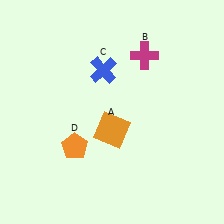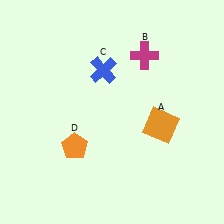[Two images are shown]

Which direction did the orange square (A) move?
The orange square (A) moved right.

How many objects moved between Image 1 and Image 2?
1 object moved between the two images.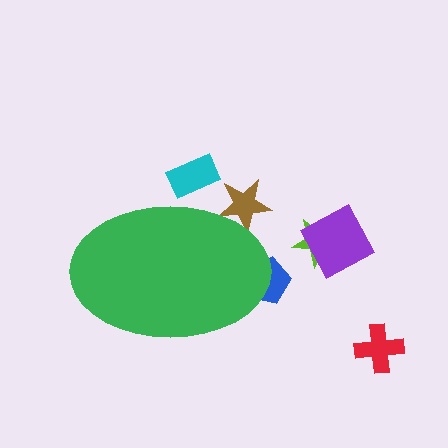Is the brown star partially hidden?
Yes, the brown star is partially hidden behind the green ellipse.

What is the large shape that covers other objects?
A green ellipse.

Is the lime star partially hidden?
No, the lime star is fully visible.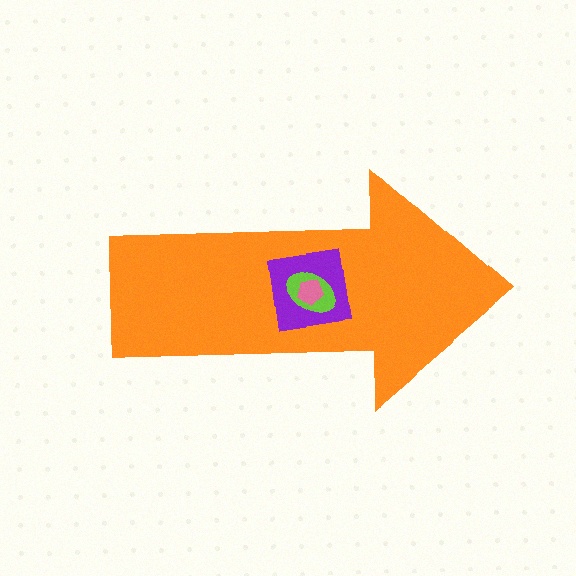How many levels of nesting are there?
4.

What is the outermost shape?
The orange arrow.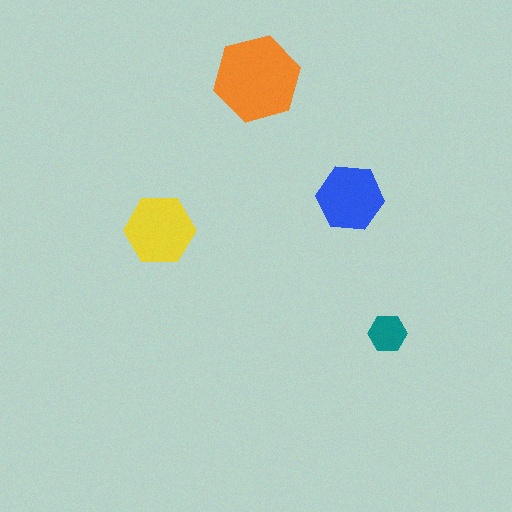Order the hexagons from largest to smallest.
the orange one, the yellow one, the blue one, the teal one.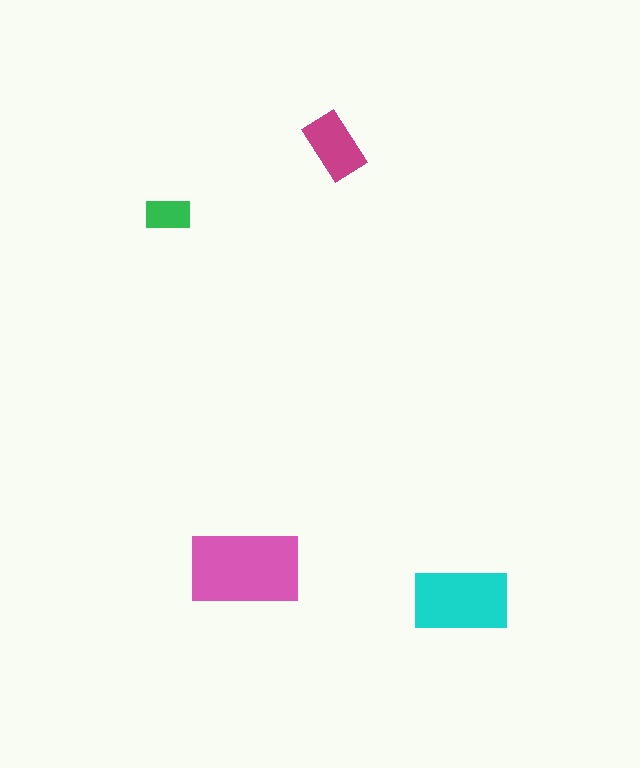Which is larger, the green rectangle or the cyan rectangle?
The cyan one.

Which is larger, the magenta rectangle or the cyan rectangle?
The cyan one.